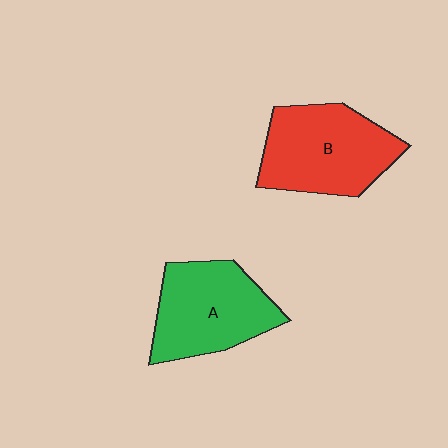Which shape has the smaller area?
Shape A (green).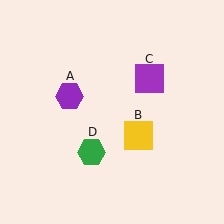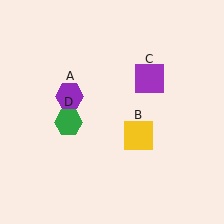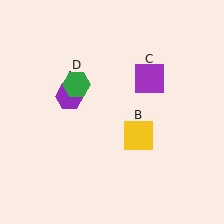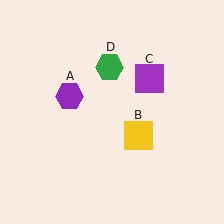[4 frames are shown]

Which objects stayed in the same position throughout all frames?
Purple hexagon (object A) and yellow square (object B) and purple square (object C) remained stationary.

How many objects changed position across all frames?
1 object changed position: green hexagon (object D).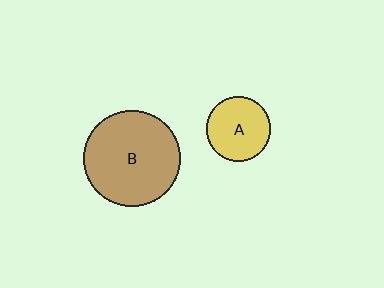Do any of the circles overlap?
No, none of the circles overlap.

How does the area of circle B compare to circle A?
Approximately 2.2 times.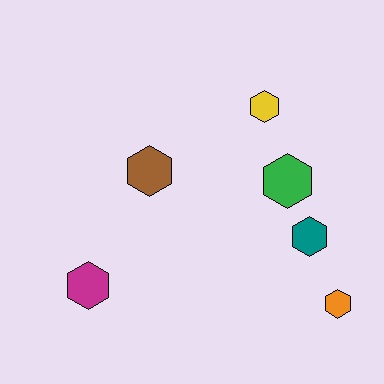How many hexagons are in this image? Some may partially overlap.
There are 6 hexagons.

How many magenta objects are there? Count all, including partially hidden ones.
There is 1 magenta object.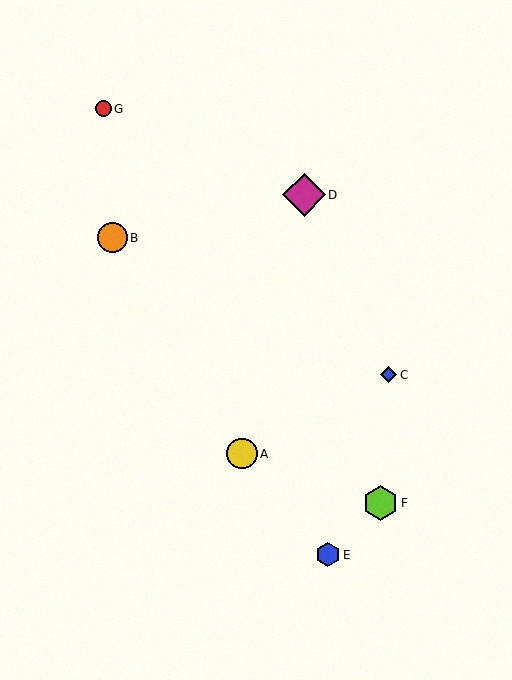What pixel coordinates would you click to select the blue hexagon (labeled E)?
Click at (328, 555) to select the blue hexagon E.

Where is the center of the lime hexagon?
The center of the lime hexagon is at (380, 503).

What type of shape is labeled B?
Shape B is an orange circle.